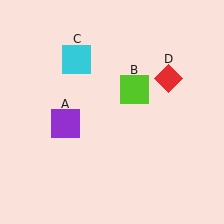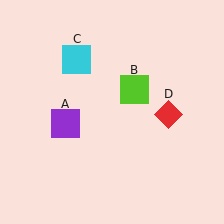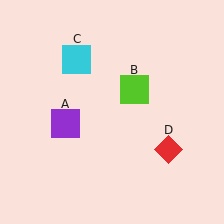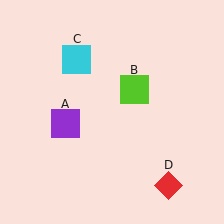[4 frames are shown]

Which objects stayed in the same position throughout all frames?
Purple square (object A) and lime square (object B) and cyan square (object C) remained stationary.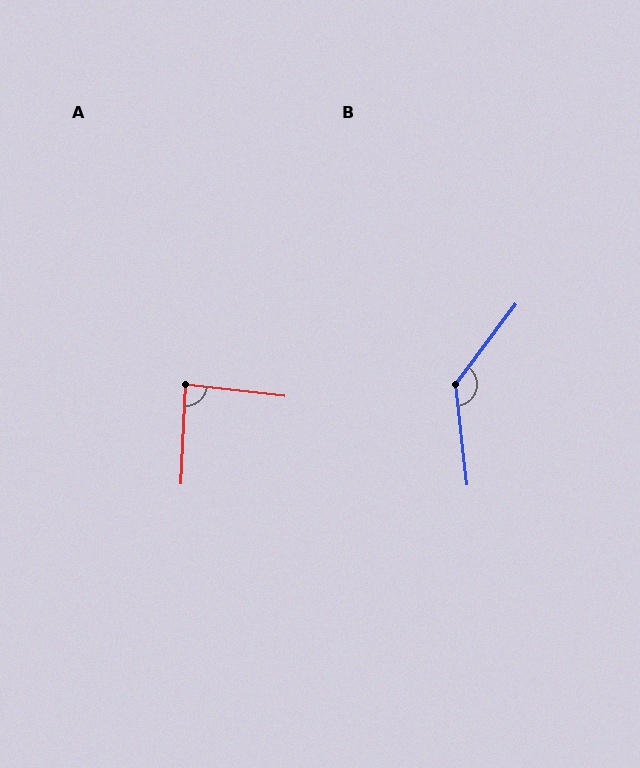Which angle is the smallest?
A, at approximately 86 degrees.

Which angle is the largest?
B, at approximately 137 degrees.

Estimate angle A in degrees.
Approximately 86 degrees.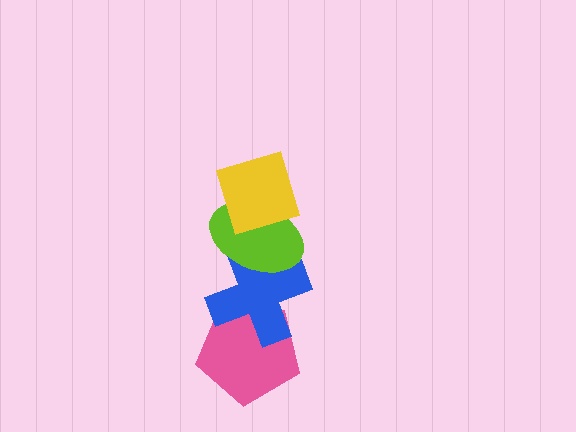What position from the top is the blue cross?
The blue cross is 3rd from the top.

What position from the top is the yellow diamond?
The yellow diamond is 1st from the top.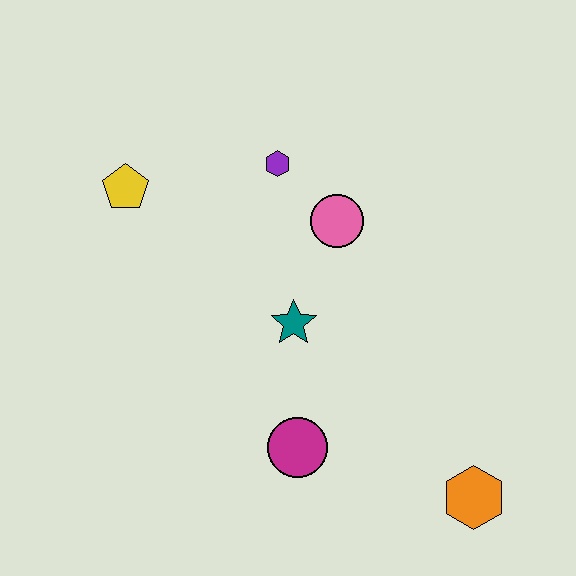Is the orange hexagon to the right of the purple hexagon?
Yes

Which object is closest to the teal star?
The pink circle is closest to the teal star.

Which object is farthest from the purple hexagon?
The orange hexagon is farthest from the purple hexagon.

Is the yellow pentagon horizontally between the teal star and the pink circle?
No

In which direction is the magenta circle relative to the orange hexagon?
The magenta circle is to the left of the orange hexagon.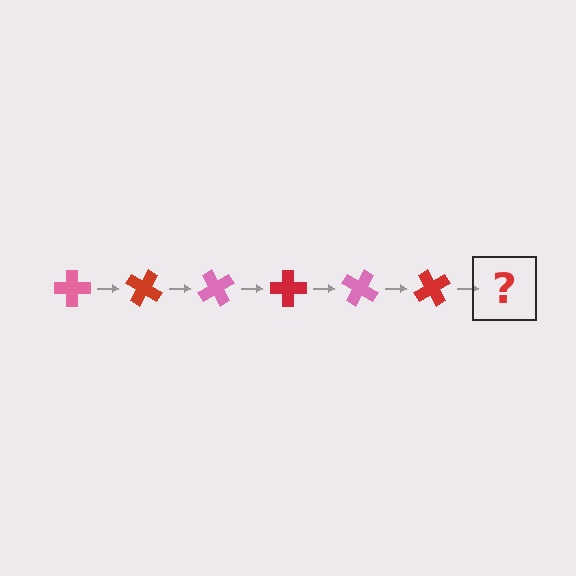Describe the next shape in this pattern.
It should be a pink cross, rotated 180 degrees from the start.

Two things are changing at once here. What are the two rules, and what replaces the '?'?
The two rules are that it rotates 30 degrees each step and the color cycles through pink and red. The '?' should be a pink cross, rotated 180 degrees from the start.